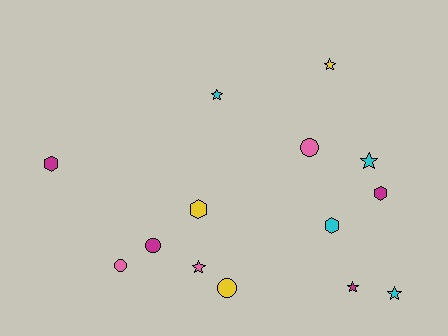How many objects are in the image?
There are 14 objects.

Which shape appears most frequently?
Star, with 6 objects.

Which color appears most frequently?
Magenta, with 4 objects.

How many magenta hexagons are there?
There are 2 magenta hexagons.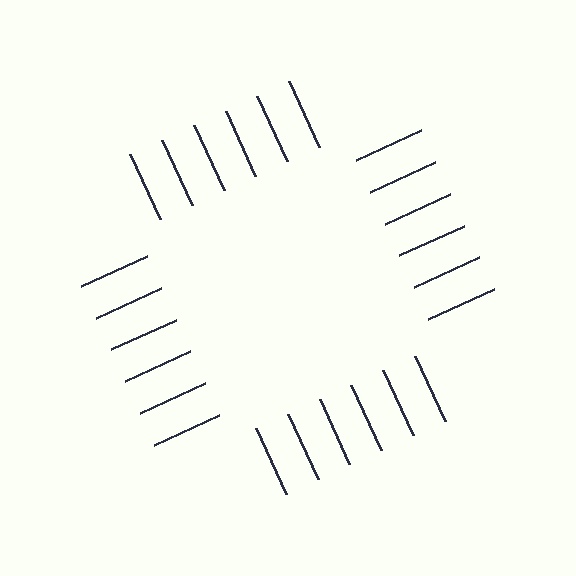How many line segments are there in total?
24 — 6 along each of the 4 edges.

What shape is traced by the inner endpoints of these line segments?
An illusory square — the line segments terminate on its edges but no continuous stroke is drawn.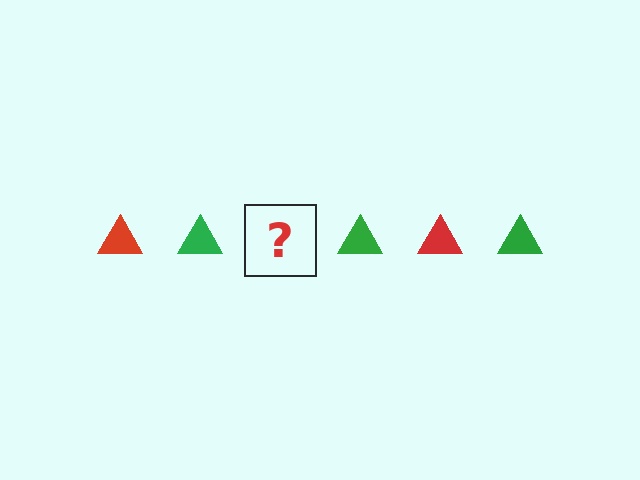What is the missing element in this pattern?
The missing element is a red triangle.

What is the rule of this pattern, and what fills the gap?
The rule is that the pattern cycles through red, green triangles. The gap should be filled with a red triangle.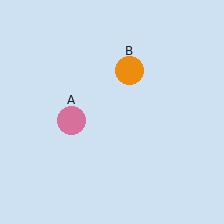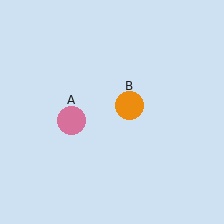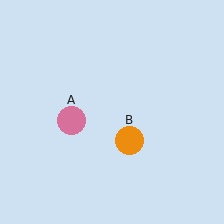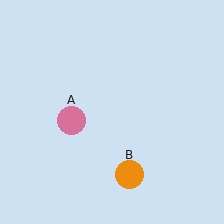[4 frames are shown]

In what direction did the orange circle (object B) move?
The orange circle (object B) moved down.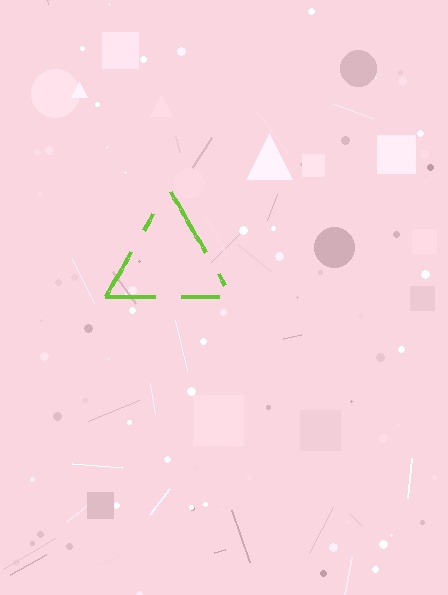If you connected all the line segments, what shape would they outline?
They would outline a triangle.